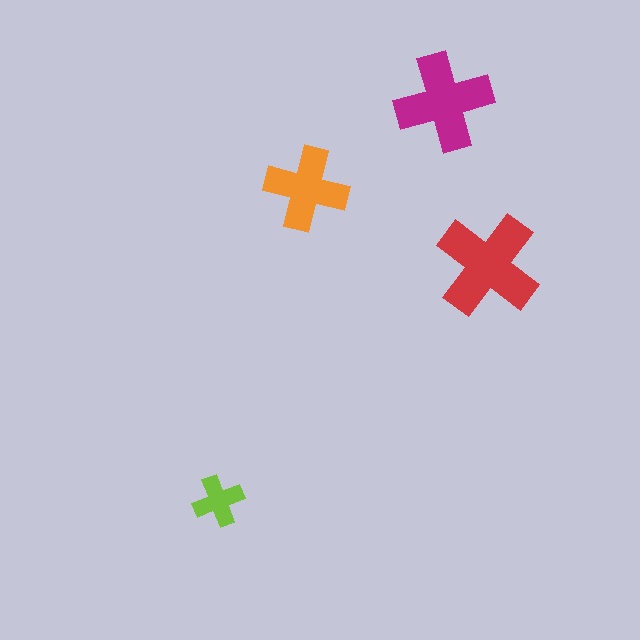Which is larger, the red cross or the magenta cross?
The red one.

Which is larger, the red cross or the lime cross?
The red one.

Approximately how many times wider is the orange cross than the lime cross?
About 1.5 times wider.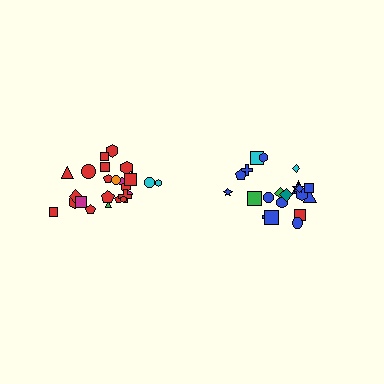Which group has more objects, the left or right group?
The left group.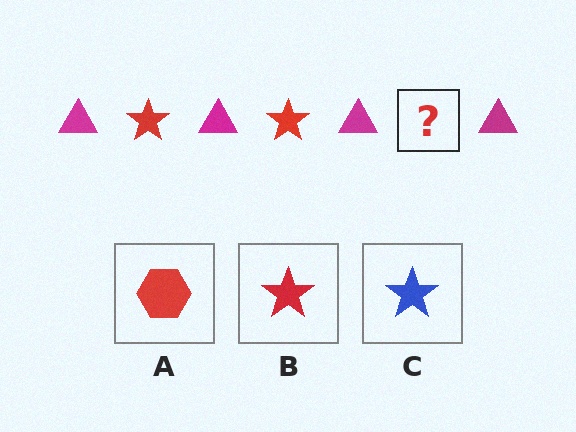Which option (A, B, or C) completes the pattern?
B.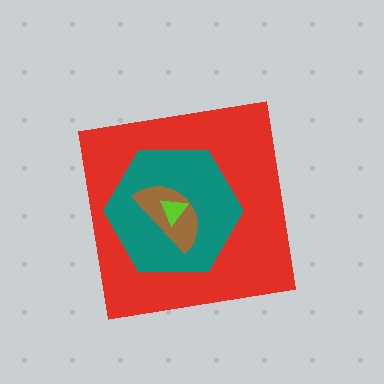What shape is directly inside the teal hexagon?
The brown semicircle.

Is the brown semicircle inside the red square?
Yes.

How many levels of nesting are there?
4.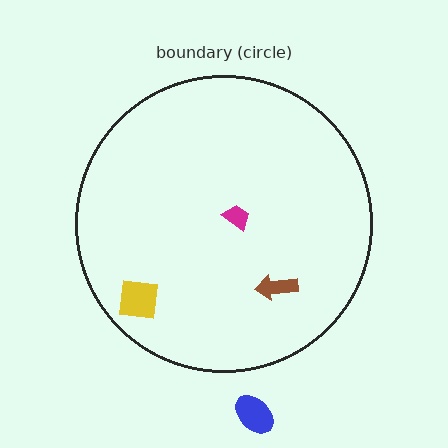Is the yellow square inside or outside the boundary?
Inside.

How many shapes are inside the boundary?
3 inside, 1 outside.